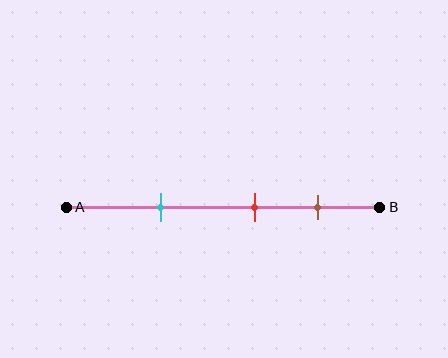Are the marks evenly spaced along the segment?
Yes, the marks are approximately evenly spaced.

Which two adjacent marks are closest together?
The red and brown marks are the closest adjacent pair.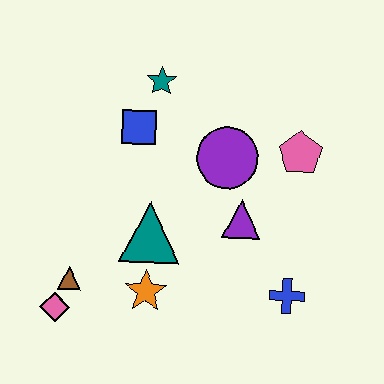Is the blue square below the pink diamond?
No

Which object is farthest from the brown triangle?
The pink pentagon is farthest from the brown triangle.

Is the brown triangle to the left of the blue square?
Yes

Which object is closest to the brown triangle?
The pink diamond is closest to the brown triangle.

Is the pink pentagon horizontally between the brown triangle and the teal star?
No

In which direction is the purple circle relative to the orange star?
The purple circle is above the orange star.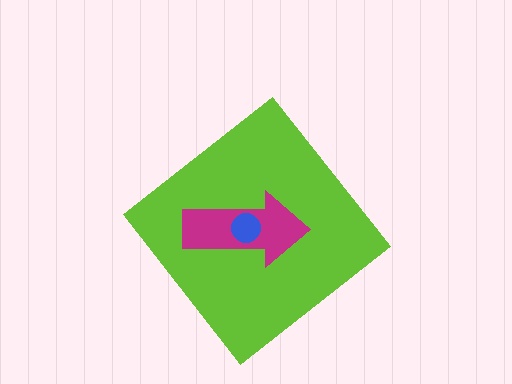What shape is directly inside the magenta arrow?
The blue circle.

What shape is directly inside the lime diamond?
The magenta arrow.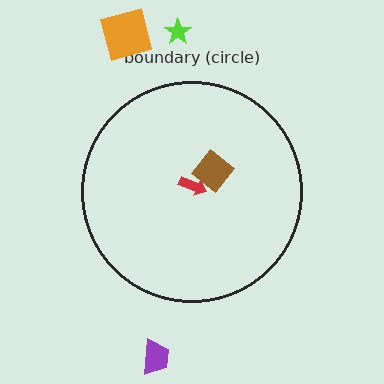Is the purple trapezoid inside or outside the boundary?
Outside.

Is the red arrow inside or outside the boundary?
Inside.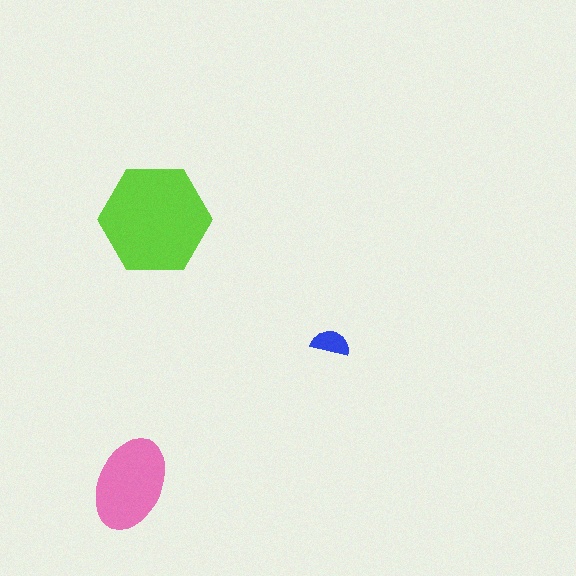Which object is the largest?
The lime hexagon.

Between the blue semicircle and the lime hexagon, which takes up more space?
The lime hexagon.